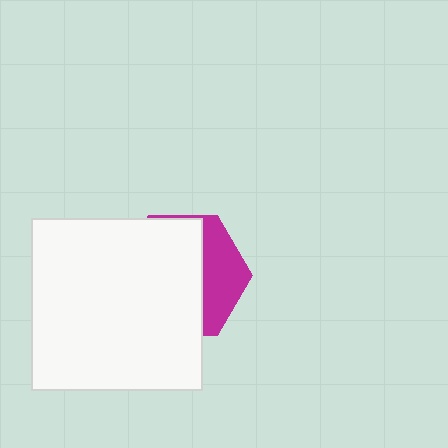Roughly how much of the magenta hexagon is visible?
A small part of it is visible (roughly 32%).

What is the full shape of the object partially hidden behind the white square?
The partially hidden object is a magenta hexagon.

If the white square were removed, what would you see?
You would see the complete magenta hexagon.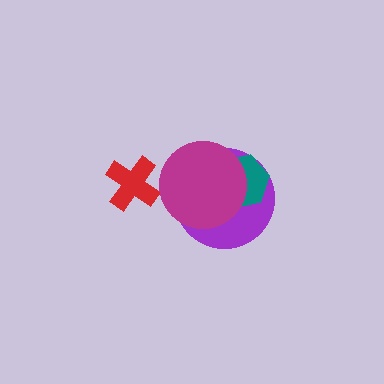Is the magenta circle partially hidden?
No, no other shape covers it.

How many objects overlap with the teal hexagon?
2 objects overlap with the teal hexagon.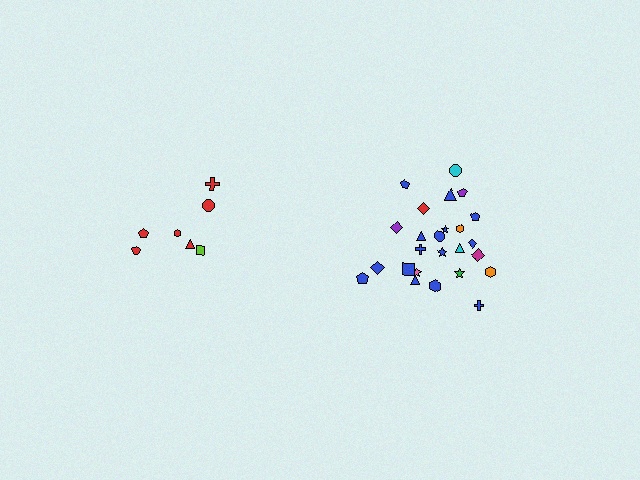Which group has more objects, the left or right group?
The right group.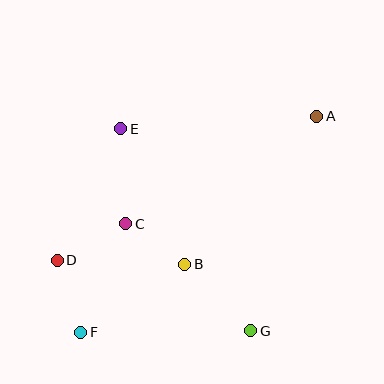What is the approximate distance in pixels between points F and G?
The distance between F and G is approximately 170 pixels.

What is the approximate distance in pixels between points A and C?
The distance between A and C is approximately 219 pixels.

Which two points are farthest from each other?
Points A and F are farthest from each other.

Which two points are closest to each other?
Points B and C are closest to each other.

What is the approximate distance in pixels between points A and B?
The distance between A and B is approximately 198 pixels.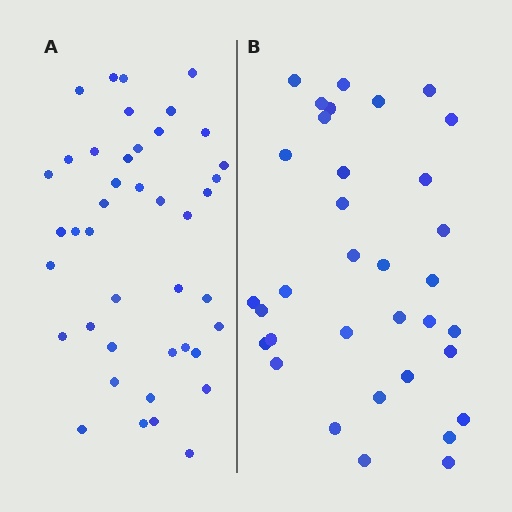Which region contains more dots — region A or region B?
Region A (the left region) has more dots.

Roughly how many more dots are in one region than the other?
Region A has roughly 8 or so more dots than region B.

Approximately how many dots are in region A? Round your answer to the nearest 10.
About 40 dots. (The exact count is 42, which rounds to 40.)